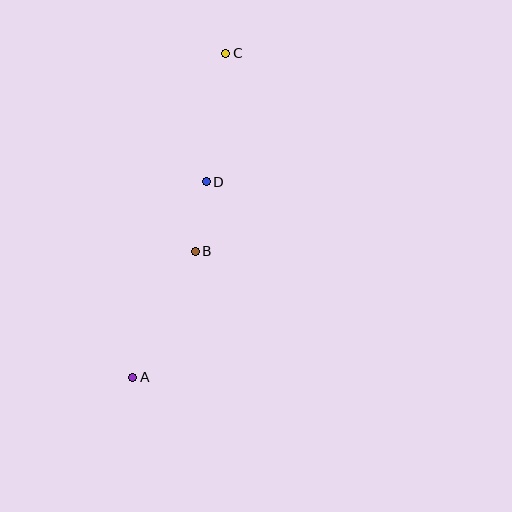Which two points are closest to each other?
Points B and D are closest to each other.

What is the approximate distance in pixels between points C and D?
The distance between C and D is approximately 130 pixels.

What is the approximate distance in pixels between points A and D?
The distance between A and D is approximately 209 pixels.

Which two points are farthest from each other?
Points A and C are farthest from each other.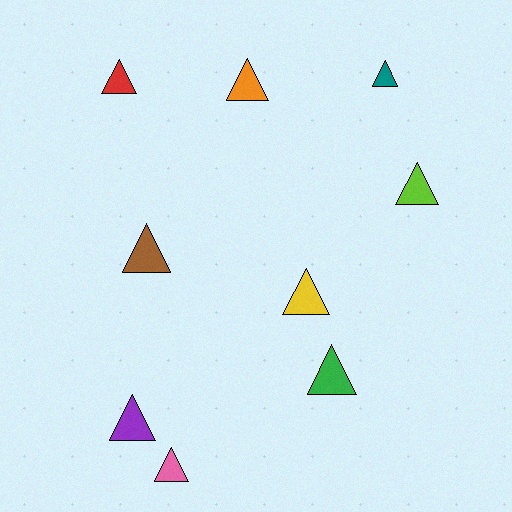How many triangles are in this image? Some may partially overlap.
There are 9 triangles.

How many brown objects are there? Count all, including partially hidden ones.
There is 1 brown object.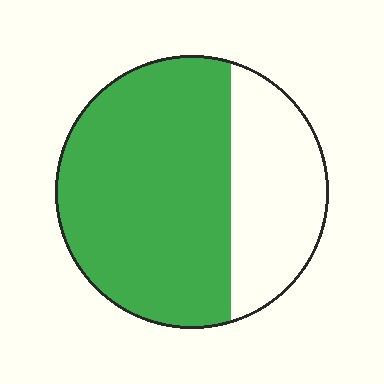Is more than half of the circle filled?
Yes.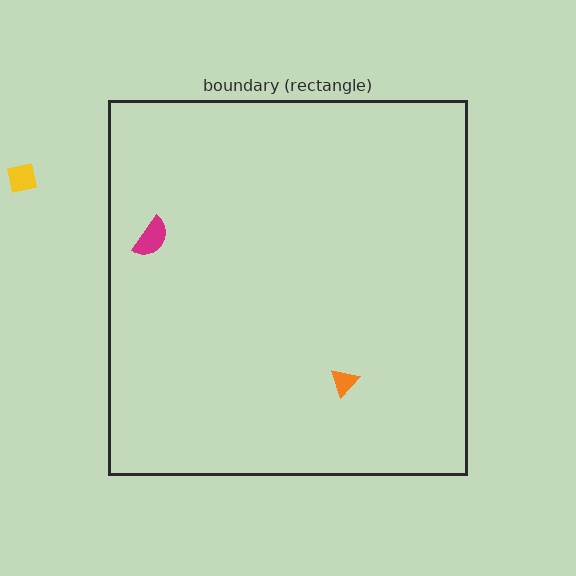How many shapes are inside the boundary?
2 inside, 1 outside.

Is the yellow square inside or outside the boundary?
Outside.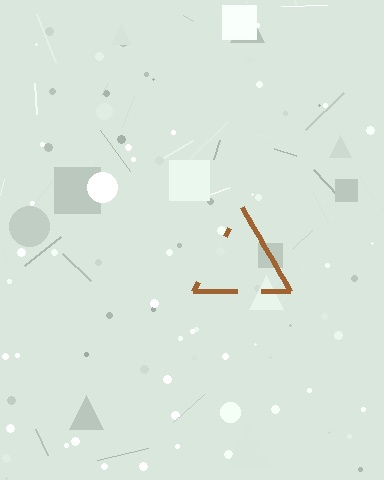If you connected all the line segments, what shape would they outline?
They would outline a triangle.